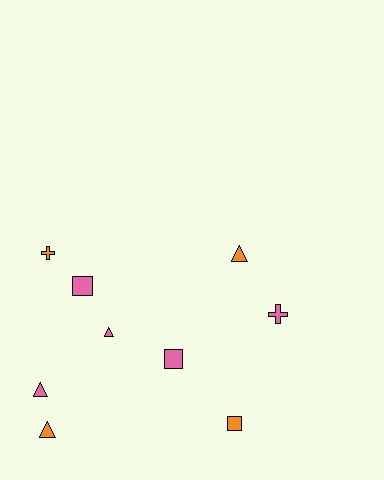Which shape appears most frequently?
Triangle, with 4 objects.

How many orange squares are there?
There is 1 orange square.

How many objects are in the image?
There are 9 objects.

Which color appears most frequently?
Pink, with 5 objects.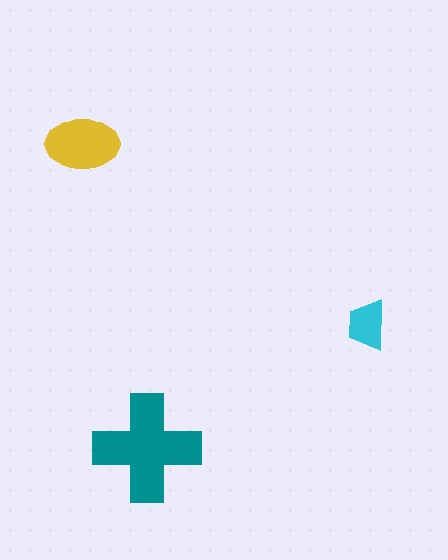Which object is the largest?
The teal cross.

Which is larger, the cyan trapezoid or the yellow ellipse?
The yellow ellipse.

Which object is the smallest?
The cyan trapezoid.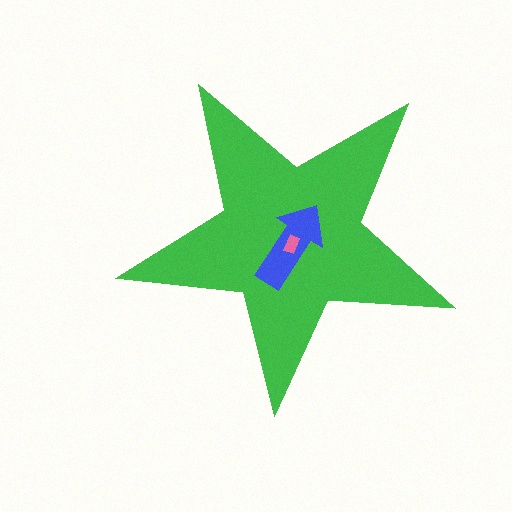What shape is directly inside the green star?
The blue arrow.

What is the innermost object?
The pink rectangle.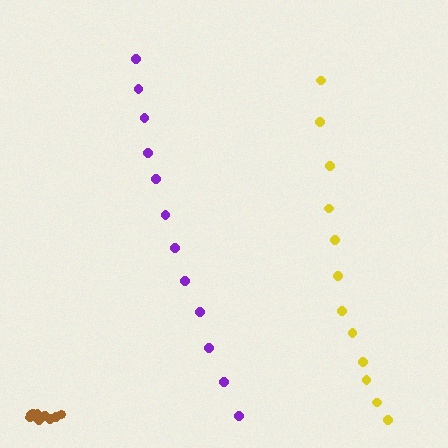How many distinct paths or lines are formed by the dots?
There are 3 distinct paths.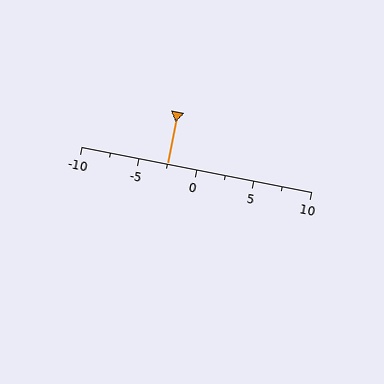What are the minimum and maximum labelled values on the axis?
The axis runs from -10 to 10.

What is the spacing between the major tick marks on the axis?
The major ticks are spaced 5 apart.